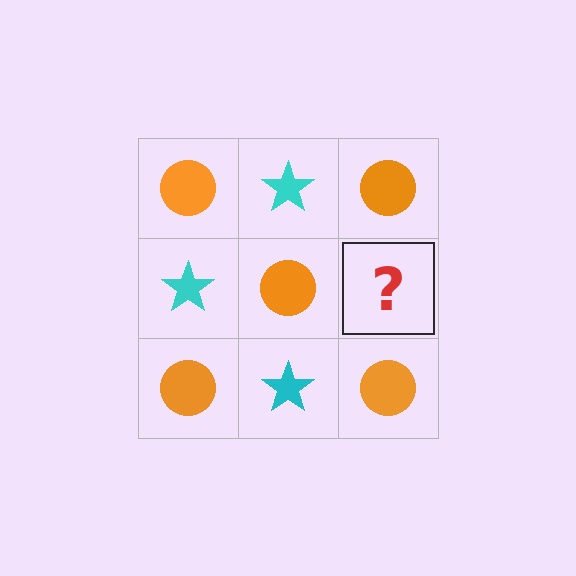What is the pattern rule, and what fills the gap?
The rule is that it alternates orange circle and cyan star in a checkerboard pattern. The gap should be filled with a cyan star.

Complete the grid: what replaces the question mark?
The question mark should be replaced with a cyan star.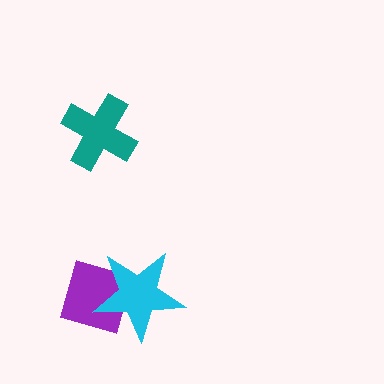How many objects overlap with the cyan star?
1 object overlaps with the cyan star.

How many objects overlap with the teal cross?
0 objects overlap with the teal cross.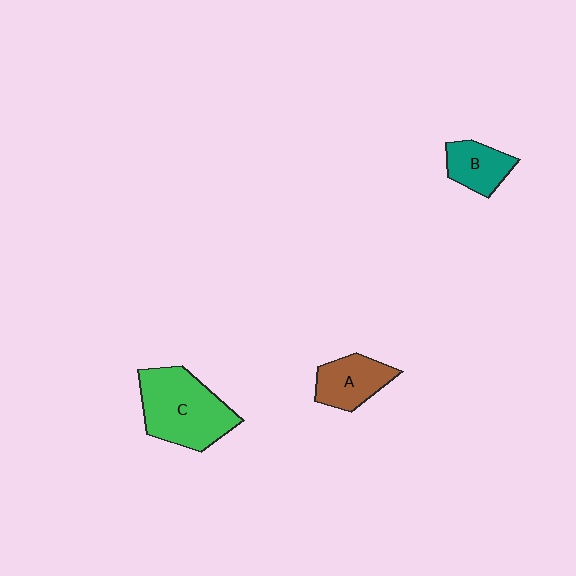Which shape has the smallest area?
Shape B (teal).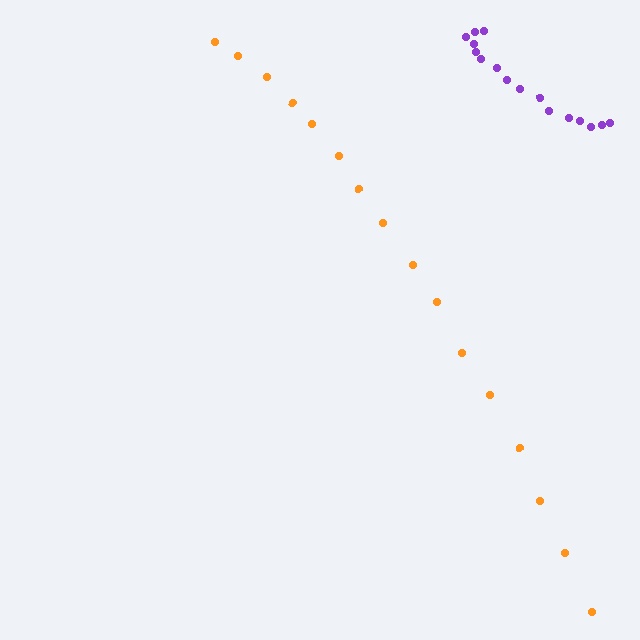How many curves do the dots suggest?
There are 2 distinct paths.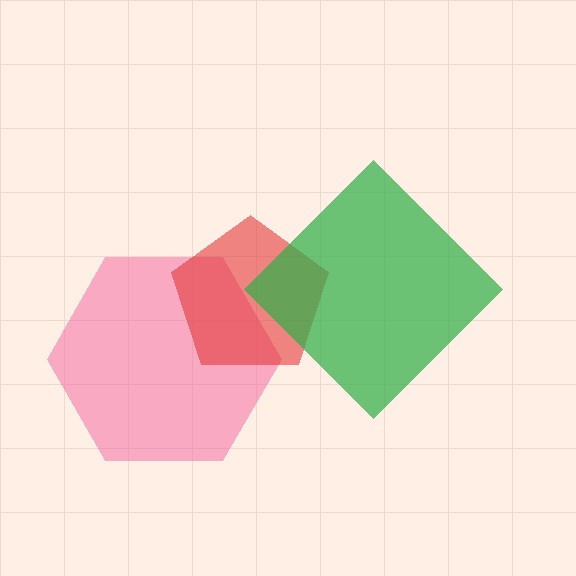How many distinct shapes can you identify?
There are 3 distinct shapes: a pink hexagon, a red pentagon, a green diamond.